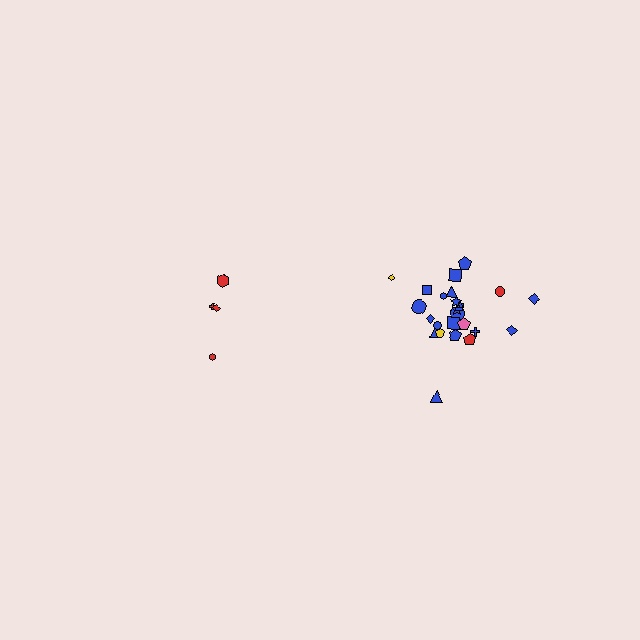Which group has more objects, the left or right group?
The right group.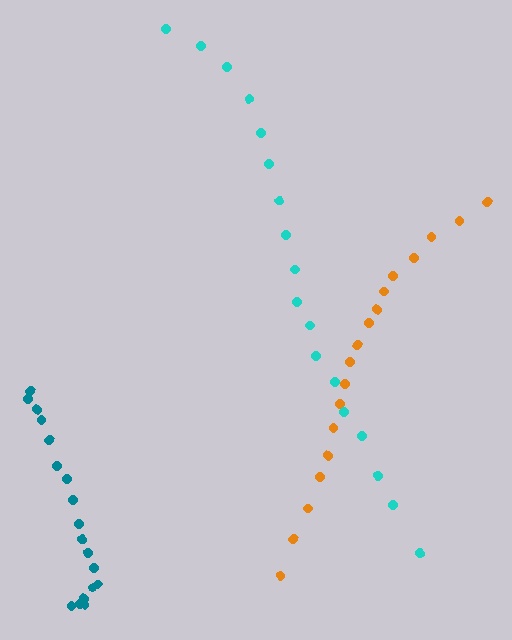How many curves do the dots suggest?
There are 3 distinct paths.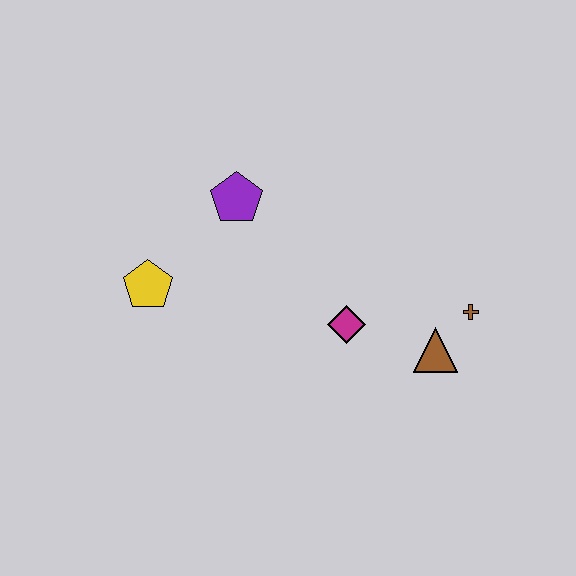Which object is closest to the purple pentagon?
The yellow pentagon is closest to the purple pentagon.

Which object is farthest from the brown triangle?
The yellow pentagon is farthest from the brown triangle.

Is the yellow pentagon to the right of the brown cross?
No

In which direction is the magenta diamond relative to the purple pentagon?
The magenta diamond is below the purple pentagon.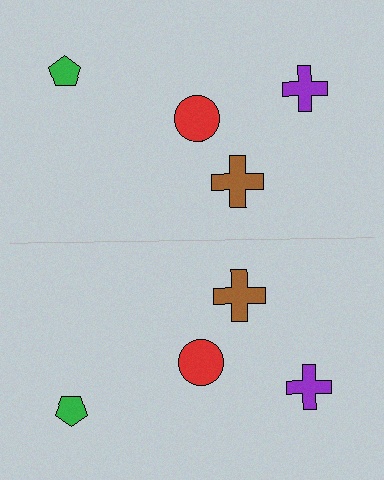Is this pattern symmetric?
Yes, this pattern has bilateral (reflection) symmetry.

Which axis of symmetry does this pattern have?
The pattern has a horizontal axis of symmetry running through the center of the image.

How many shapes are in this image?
There are 8 shapes in this image.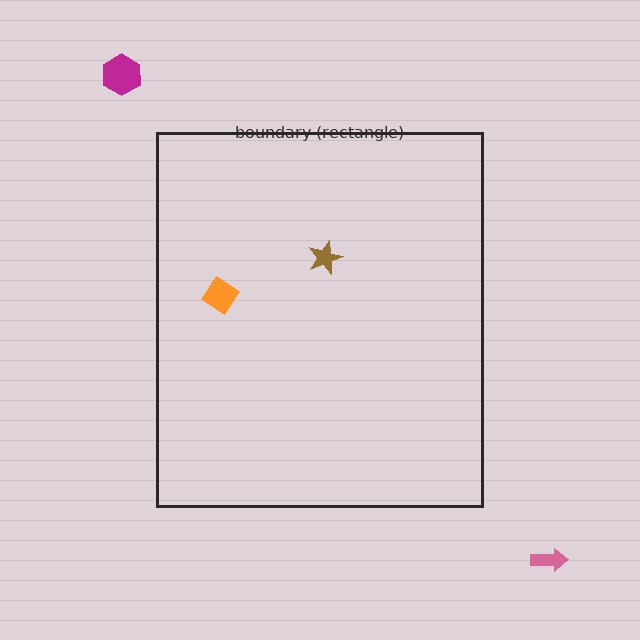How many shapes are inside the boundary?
2 inside, 2 outside.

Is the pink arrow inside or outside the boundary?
Outside.